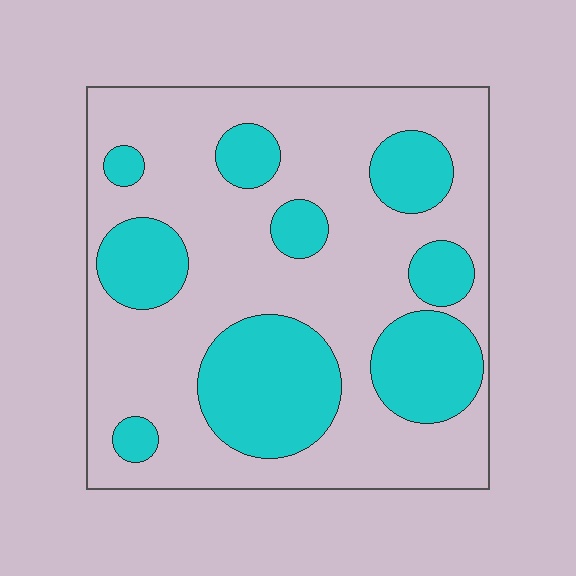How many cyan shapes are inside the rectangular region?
9.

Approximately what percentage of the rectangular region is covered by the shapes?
Approximately 30%.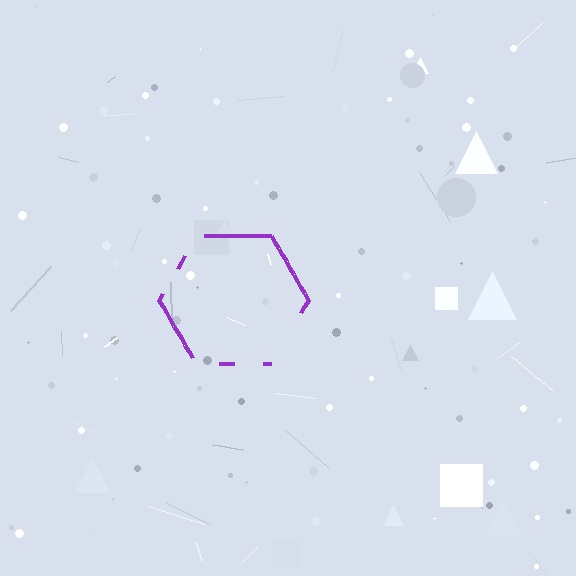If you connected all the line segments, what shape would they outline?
They would outline a hexagon.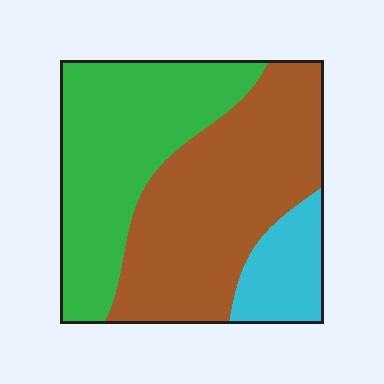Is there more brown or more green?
Brown.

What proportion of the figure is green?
Green covers 40% of the figure.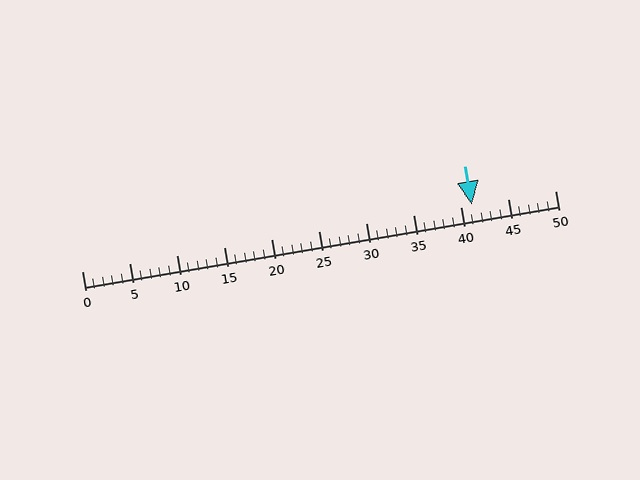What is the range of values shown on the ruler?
The ruler shows values from 0 to 50.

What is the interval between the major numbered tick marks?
The major tick marks are spaced 5 units apart.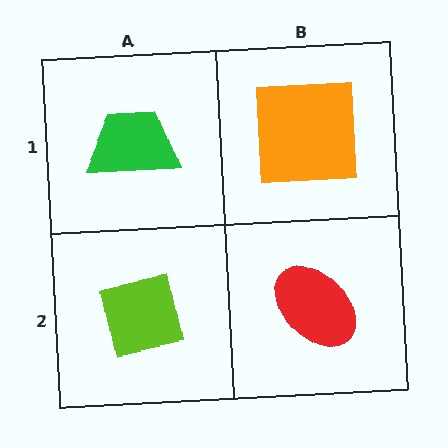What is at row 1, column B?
An orange square.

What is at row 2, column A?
A lime square.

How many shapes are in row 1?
2 shapes.